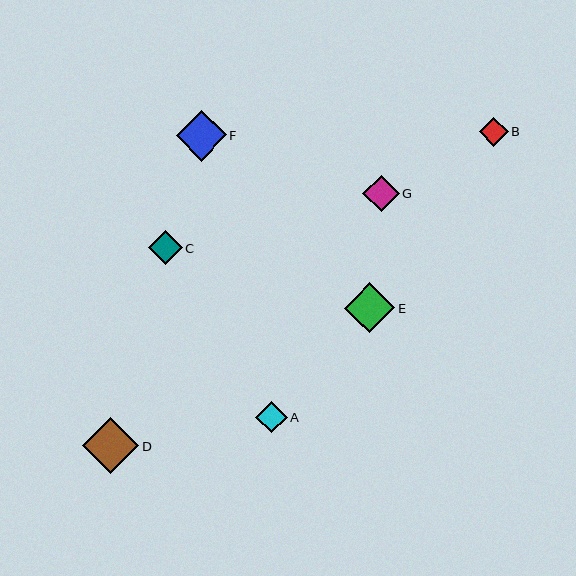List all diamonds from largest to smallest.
From largest to smallest: D, E, F, G, C, A, B.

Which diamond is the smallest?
Diamond B is the smallest with a size of approximately 29 pixels.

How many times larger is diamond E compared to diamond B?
Diamond E is approximately 1.8 times the size of diamond B.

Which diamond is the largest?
Diamond D is the largest with a size of approximately 57 pixels.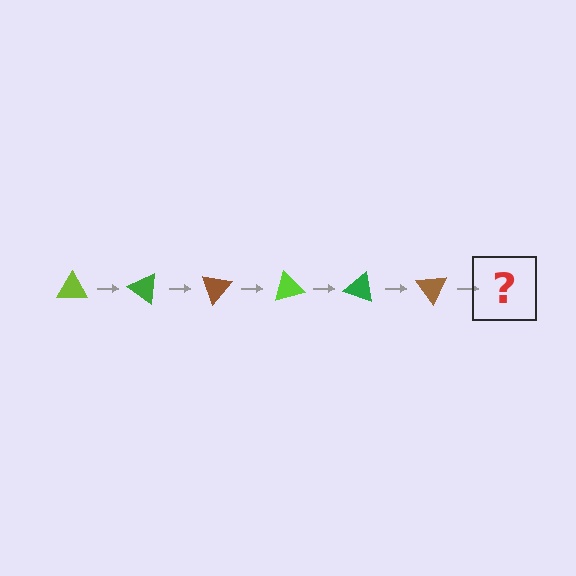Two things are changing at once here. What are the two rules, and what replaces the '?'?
The two rules are that it rotates 35 degrees each step and the color cycles through lime, green, and brown. The '?' should be a lime triangle, rotated 210 degrees from the start.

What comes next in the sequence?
The next element should be a lime triangle, rotated 210 degrees from the start.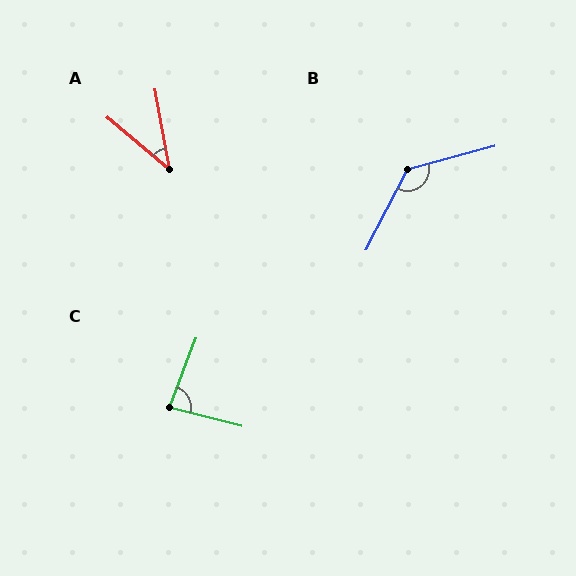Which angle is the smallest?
A, at approximately 40 degrees.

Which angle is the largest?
B, at approximately 132 degrees.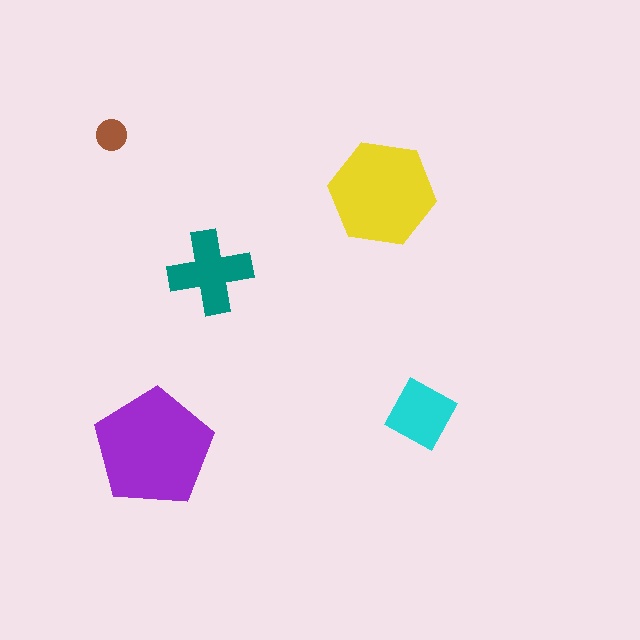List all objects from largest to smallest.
The purple pentagon, the yellow hexagon, the teal cross, the cyan diamond, the brown circle.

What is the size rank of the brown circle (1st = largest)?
5th.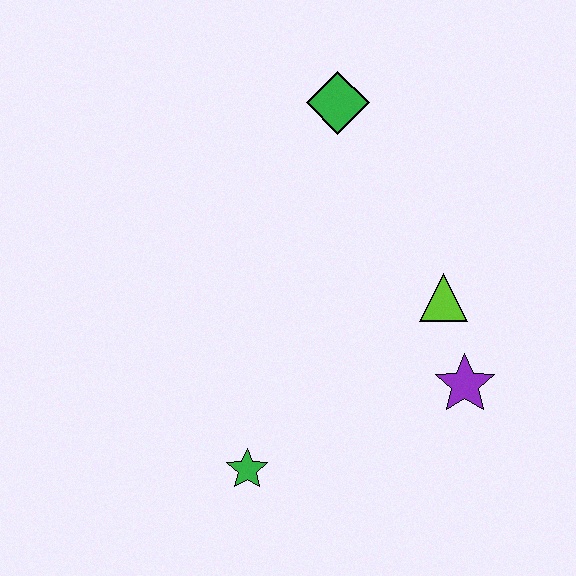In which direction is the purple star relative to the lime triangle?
The purple star is below the lime triangle.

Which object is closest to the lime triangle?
The purple star is closest to the lime triangle.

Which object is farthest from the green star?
The green diamond is farthest from the green star.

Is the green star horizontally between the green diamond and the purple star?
No